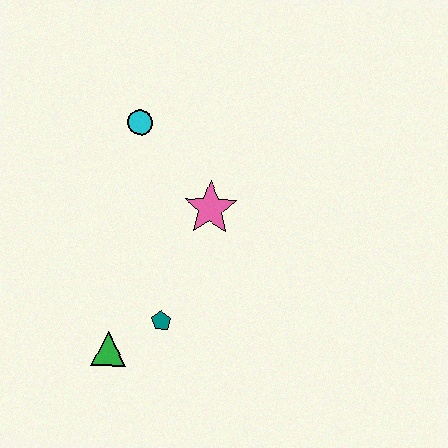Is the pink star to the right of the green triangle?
Yes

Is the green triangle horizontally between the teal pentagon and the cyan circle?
No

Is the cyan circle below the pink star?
No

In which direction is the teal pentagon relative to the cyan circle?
The teal pentagon is below the cyan circle.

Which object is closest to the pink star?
The cyan circle is closest to the pink star.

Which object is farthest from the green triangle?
The cyan circle is farthest from the green triangle.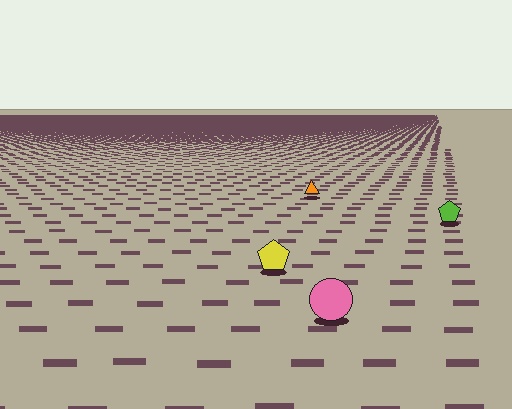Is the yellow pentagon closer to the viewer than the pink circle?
No. The pink circle is closer — you can tell from the texture gradient: the ground texture is coarser near it.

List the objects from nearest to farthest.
From nearest to farthest: the pink circle, the yellow pentagon, the lime pentagon, the orange triangle.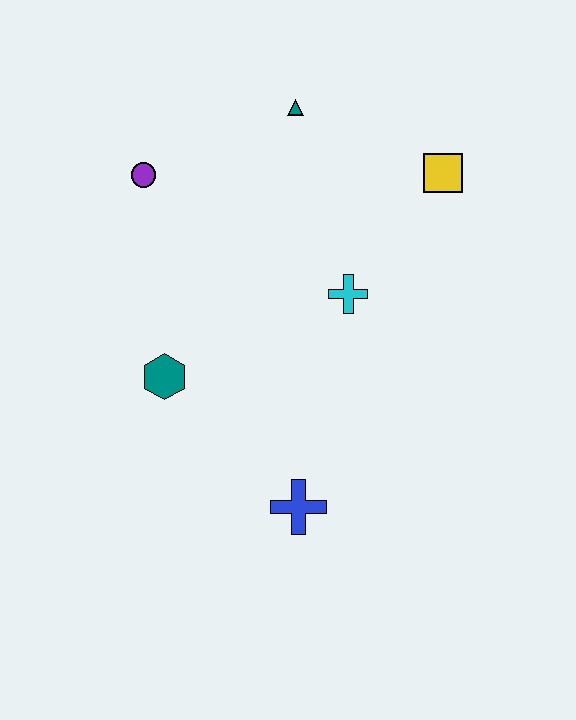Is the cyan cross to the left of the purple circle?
No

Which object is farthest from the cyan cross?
The purple circle is farthest from the cyan cross.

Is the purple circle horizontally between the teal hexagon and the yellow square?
No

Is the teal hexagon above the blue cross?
Yes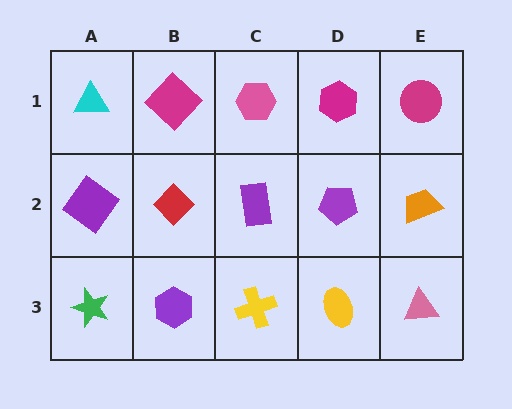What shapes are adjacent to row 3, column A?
A purple diamond (row 2, column A), a purple hexagon (row 3, column B).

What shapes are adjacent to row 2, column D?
A magenta hexagon (row 1, column D), a yellow ellipse (row 3, column D), a purple rectangle (row 2, column C), an orange trapezoid (row 2, column E).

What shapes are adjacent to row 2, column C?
A pink hexagon (row 1, column C), a yellow cross (row 3, column C), a red diamond (row 2, column B), a purple pentagon (row 2, column D).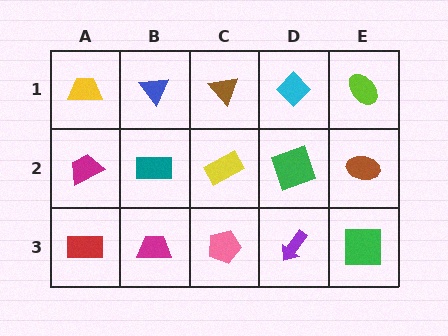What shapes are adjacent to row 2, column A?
A yellow trapezoid (row 1, column A), a red rectangle (row 3, column A), a teal rectangle (row 2, column B).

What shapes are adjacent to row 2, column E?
A lime ellipse (row 1, column E), a green square (row 3, column E), a green square (row 2, column D).